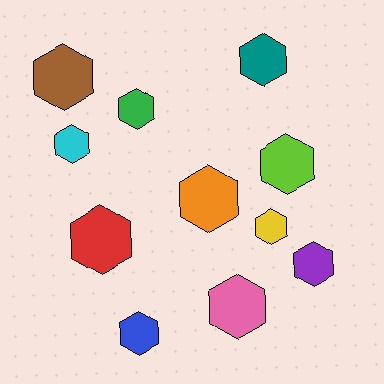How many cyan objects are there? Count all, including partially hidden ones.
There is 1 cyan object.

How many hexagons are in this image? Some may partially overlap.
There are 11 hexagons.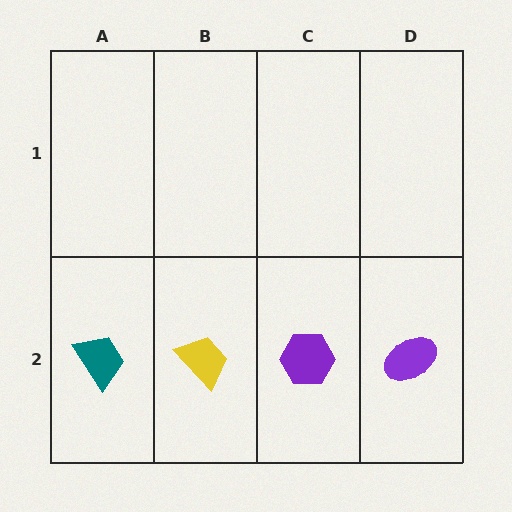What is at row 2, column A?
A teal trapezoid.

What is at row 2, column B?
A yellow trapezoid.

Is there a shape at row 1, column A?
No, that cell is empty.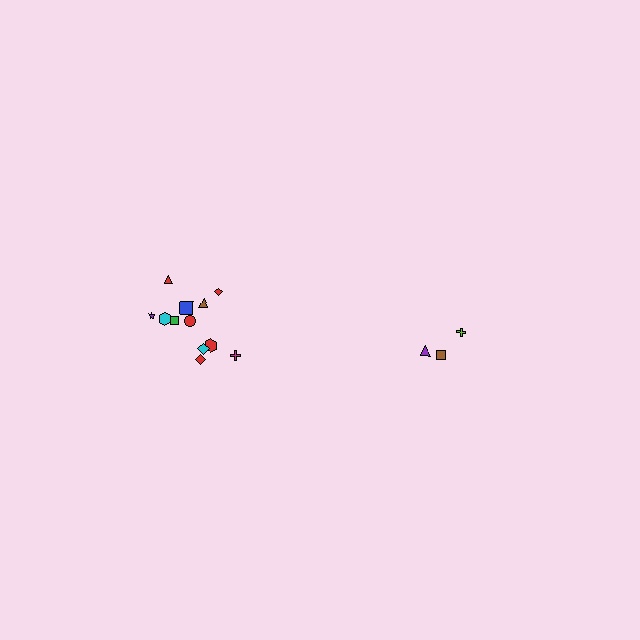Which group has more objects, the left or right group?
The left group.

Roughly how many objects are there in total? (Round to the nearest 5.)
Roughly 15 objects in total.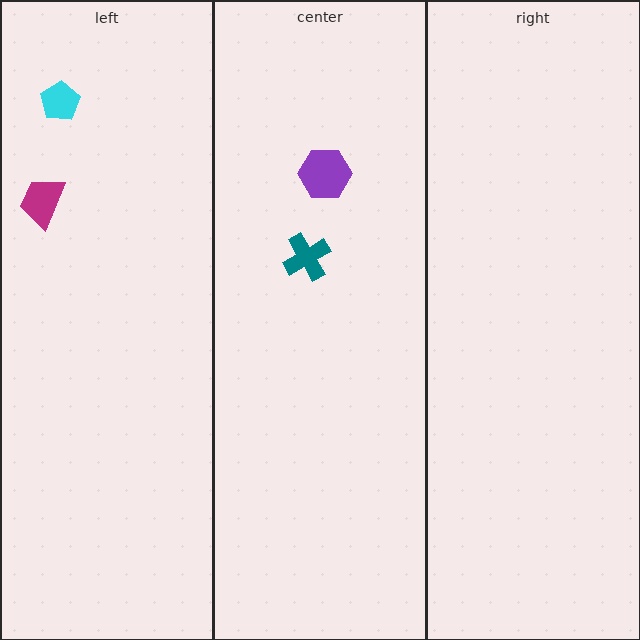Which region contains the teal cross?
The center region.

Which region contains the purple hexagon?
The center region.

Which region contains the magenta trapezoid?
The left region.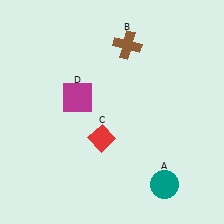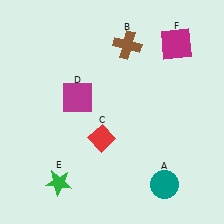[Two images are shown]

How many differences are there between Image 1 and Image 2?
There are 2 differences between the two images.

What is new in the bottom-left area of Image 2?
A green star (E) was added in the bottom-left area of Image 2.